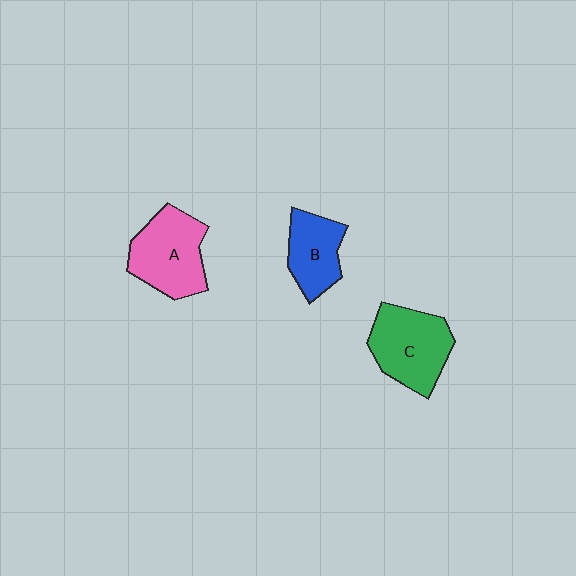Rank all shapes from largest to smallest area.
From largest to smallest: C (green), A (pink), B (blue).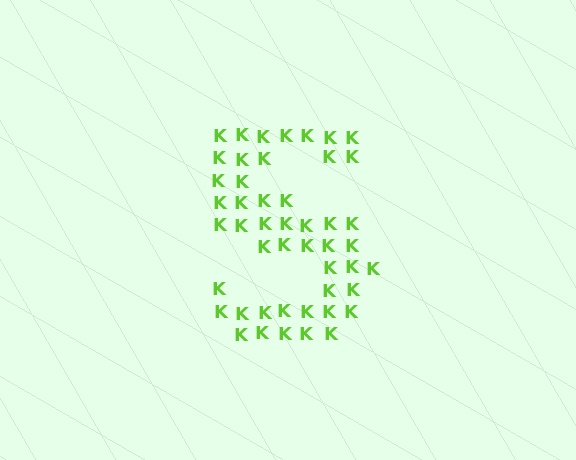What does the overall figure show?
The overall figure shows the letter S.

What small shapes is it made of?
It is made of small letter K's.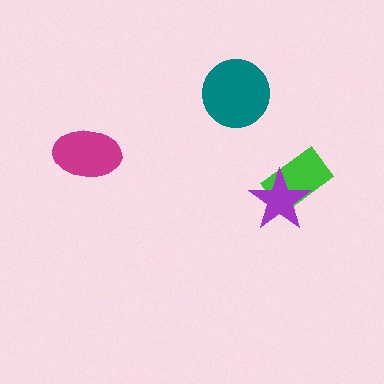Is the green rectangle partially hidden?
Yes, it is partially covered by another shape.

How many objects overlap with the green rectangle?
1 object overlaps with the green rectangle.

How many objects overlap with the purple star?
1 object overlaps with the purple star.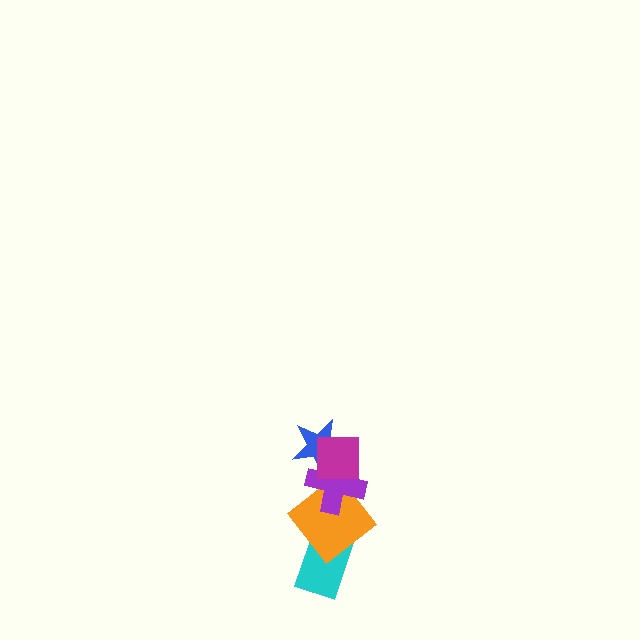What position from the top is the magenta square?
The magenta square is 1st from the top.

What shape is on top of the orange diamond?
The purple cross is on top of the orange diamond.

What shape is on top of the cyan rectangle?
The orange diamond is on top of the cyan rectangle.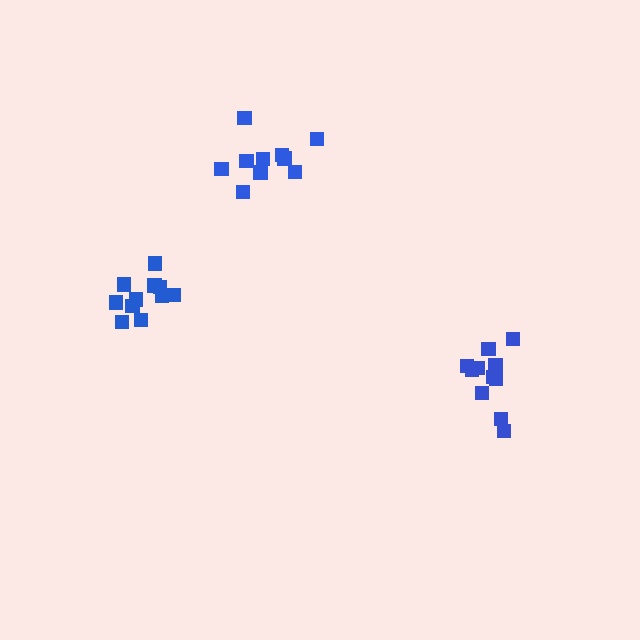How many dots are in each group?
Group 1: 10 dots, Group 2: 11 dots, Group 3: 11 dots (32 total).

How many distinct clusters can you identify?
There are 3 distinct clusters.